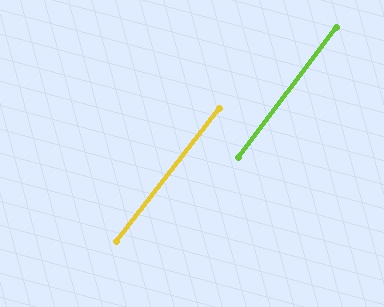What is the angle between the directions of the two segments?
Approximately 1 degree.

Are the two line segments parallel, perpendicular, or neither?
Parallel — their directions differ by only 0.5°.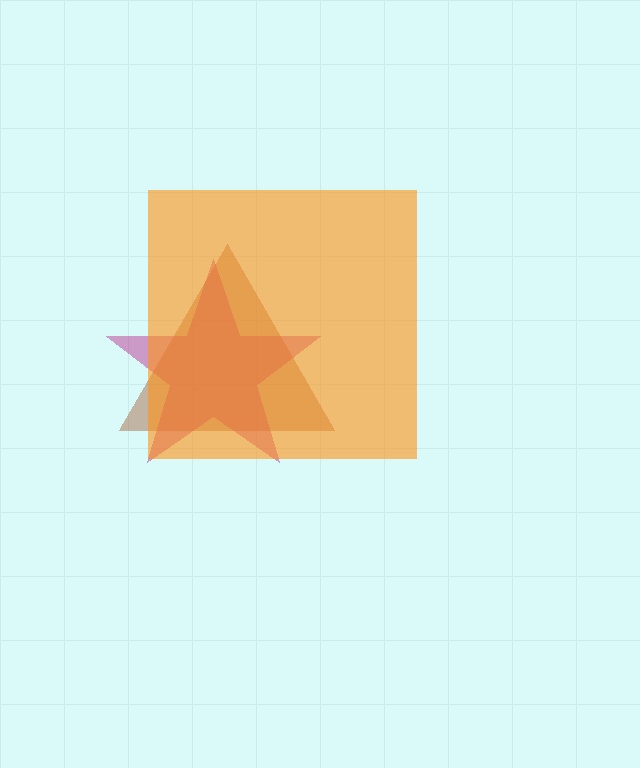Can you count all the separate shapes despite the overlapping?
Yes, there are 3 separate shapes.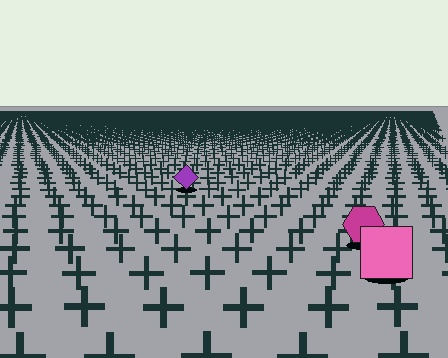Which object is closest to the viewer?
The pink square is closest. The texture marks near it are larger and more spread out.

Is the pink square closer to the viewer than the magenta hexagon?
Yes. The pink square is closer — you can tell from the texture gradient: the ground texture is coarser near it.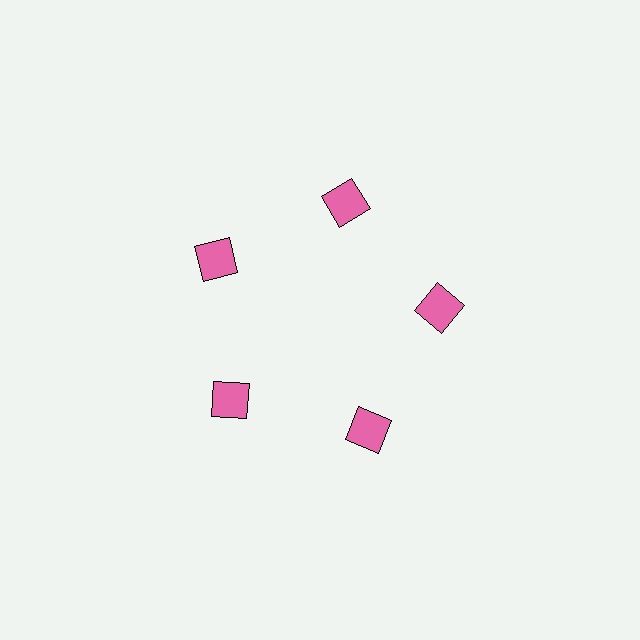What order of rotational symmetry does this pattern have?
This pattern has 5-fold rotational symmetry.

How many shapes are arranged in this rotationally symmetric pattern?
There are 5 shapes, arranged in 5 groups of 1.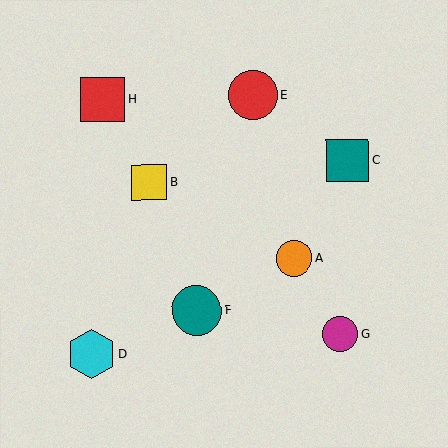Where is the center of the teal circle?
The center of the teal circle is at (197, 310).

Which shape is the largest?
The teal circle (labeled F) is the largest.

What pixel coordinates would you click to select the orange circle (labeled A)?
Click at (294, 258) to select the orange circle A.